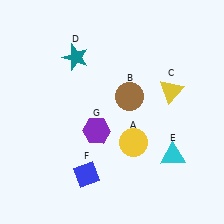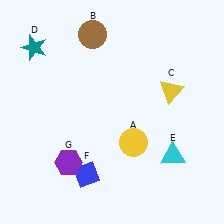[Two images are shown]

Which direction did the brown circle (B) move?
The brown circle (B) moved up.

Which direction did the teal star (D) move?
The teal star (D) moved left.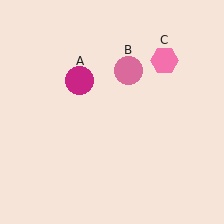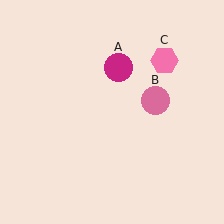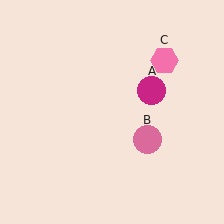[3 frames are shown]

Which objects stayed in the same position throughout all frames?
Pink hexagon (object C) remained stationary.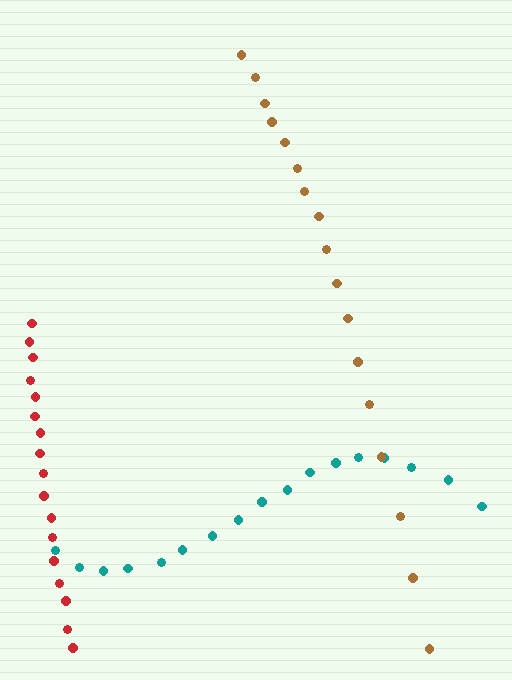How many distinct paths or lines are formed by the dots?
There are 3 distinct paths.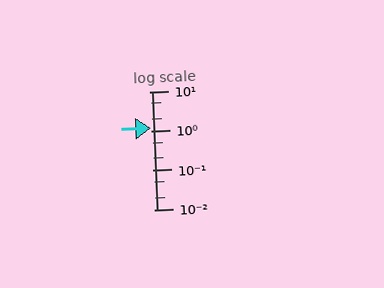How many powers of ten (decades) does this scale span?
The scale spans 3 decades, from 0.01 to 10.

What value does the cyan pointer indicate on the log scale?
The pointer indicates approximately 1.2.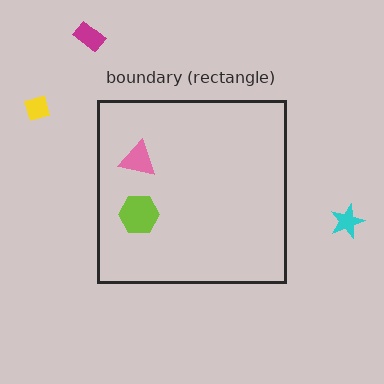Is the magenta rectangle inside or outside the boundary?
Outside.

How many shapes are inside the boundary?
2 inside, 3 outside.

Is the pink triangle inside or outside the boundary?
Inside.